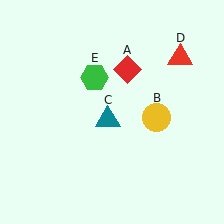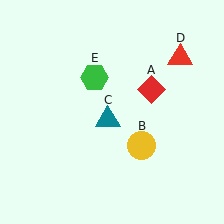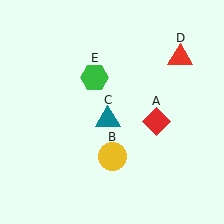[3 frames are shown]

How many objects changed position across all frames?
2 objects changed position: red diamond (object A), yellow circle (object B).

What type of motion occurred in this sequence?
The red diamond (object A), yellow circle (object B) rotated clockwise around the center of the scene.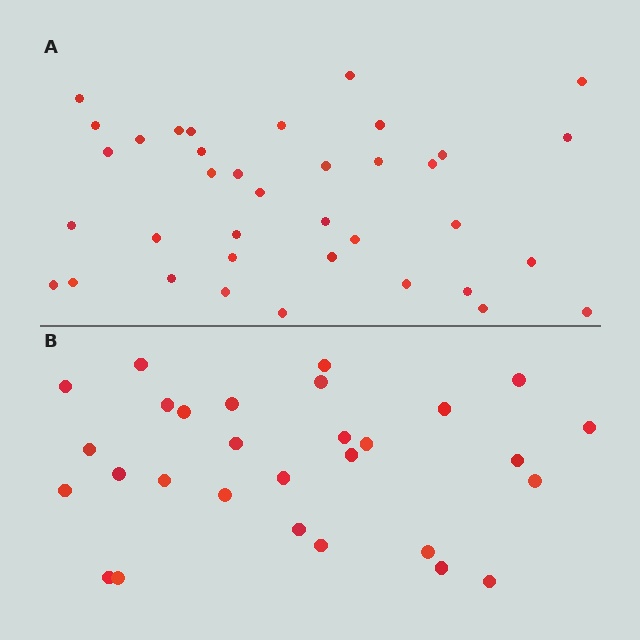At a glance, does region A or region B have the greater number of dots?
Region A (the top region) has more dots.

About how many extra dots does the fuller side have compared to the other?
Region A has roughly 8 or so more dots than region B.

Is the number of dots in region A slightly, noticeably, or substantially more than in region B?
Region A has noticeably more, but not dramatically so. The ratio is roughly 1.3 to 1.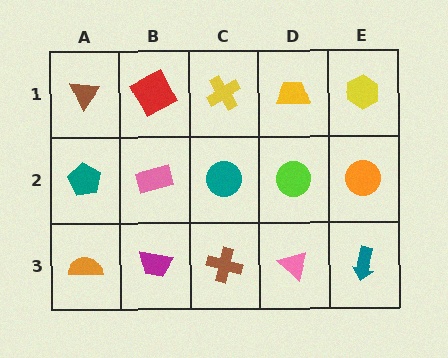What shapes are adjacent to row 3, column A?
A teal pentagon (row 2, column A), a magenta trapezoid (row 3, column B).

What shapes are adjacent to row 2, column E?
A yellow hexagon (row 1, column E), a teal arrow (row 3, column E), a lime circle (row 2, column D).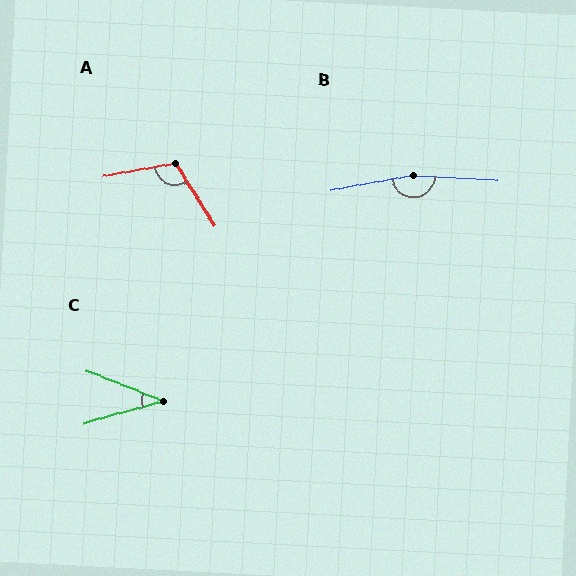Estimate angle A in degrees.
Approximately 112 degrees.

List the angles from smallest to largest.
C (37°), A (112°), B (166°).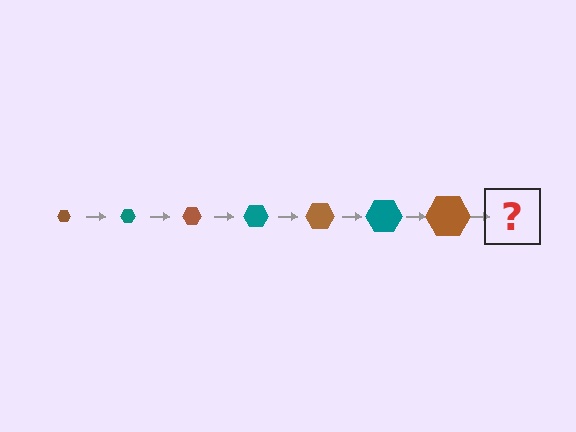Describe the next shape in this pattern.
It should be a teal hexagon, larger than the previous one.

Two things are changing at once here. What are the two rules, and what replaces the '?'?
The two rules are that the hexagon grows larger each step and the color cycles through brown and teal. The '?' should be a teal hexagon, larger than the previous one.